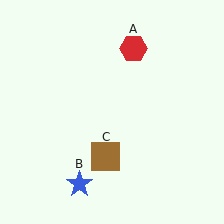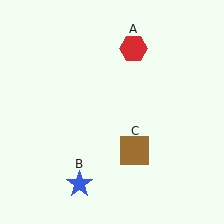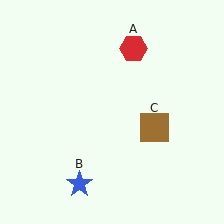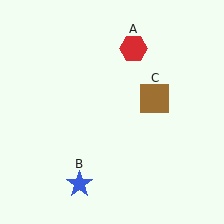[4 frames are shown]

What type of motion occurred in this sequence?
The brown square (object C) rotated counterclockwise around the center of the scene.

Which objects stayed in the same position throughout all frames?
Red hexagon (object A) and blue star (object B) remained stationary.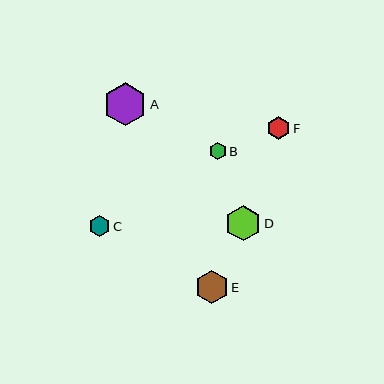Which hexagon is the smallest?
Hexagon B is the smallest with a size of approximately 17 pixels.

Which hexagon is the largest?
Hexagon A is the largest with a size of approximately 43 pixels.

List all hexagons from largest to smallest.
From largest to smallest: A, D, E, F, C, B.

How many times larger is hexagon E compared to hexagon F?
Hexagon E is approximately 1.4 times the size of hexagon F.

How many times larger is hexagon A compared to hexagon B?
Hexagon A is approximately 2.6 times the size of hexagon B.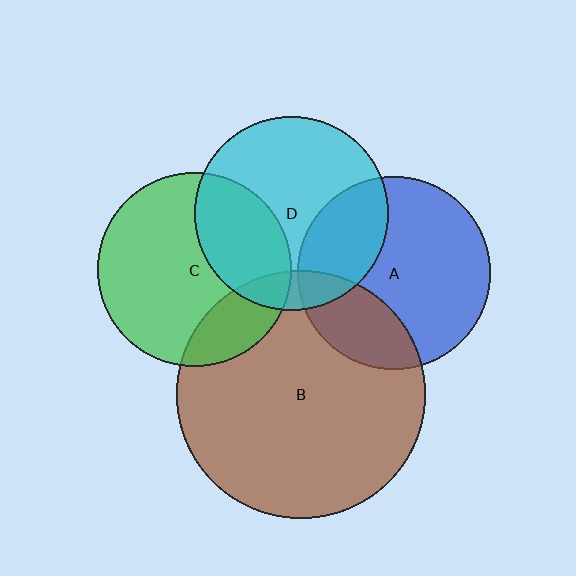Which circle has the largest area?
Circle B (brown).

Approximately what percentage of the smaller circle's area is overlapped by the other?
Approximately 20%.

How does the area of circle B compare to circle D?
Approximately 1.6 times.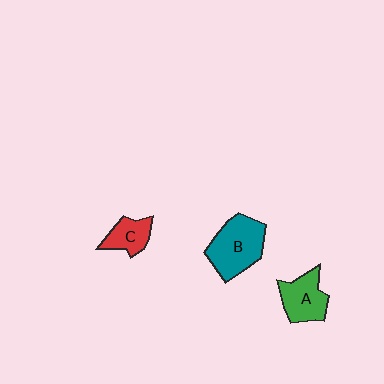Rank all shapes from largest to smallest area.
From largest to smallest: B (teal), A (green), C (red).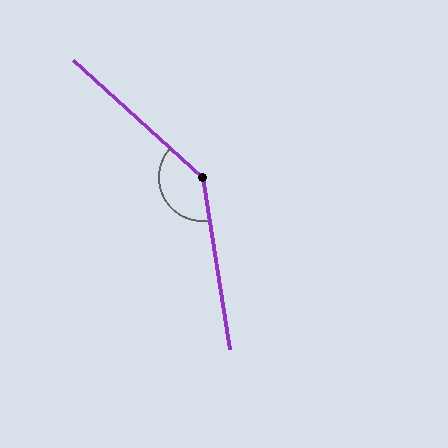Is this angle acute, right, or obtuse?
It is obtuse.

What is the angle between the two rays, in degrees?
Approximately 141 degrees.